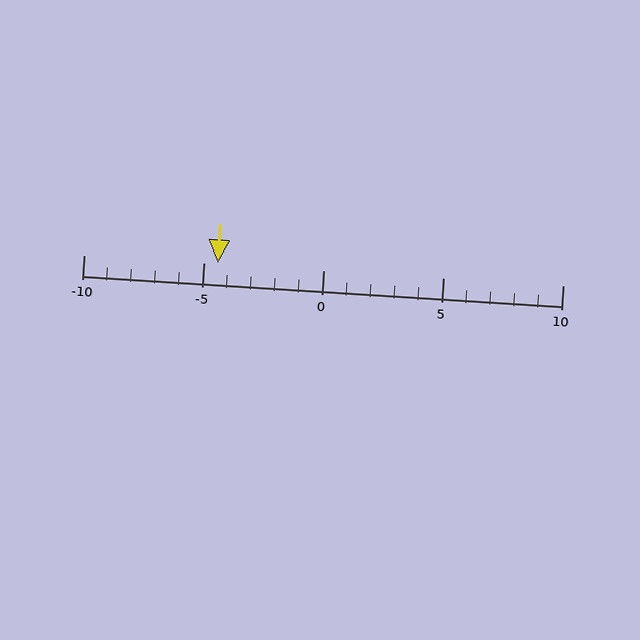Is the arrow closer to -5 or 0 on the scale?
The arrow is closer to -5.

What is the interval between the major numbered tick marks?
The major tick marks are spaced 5 units apart.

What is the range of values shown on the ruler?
The ruler shows values from -10 to 10.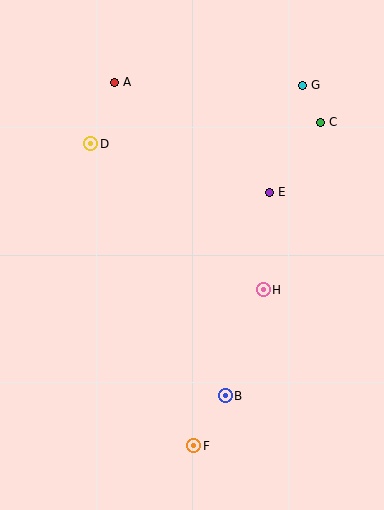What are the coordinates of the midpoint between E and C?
The midpoint between E and C is at (295, 157).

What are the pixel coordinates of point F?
Point F is at (194, 446).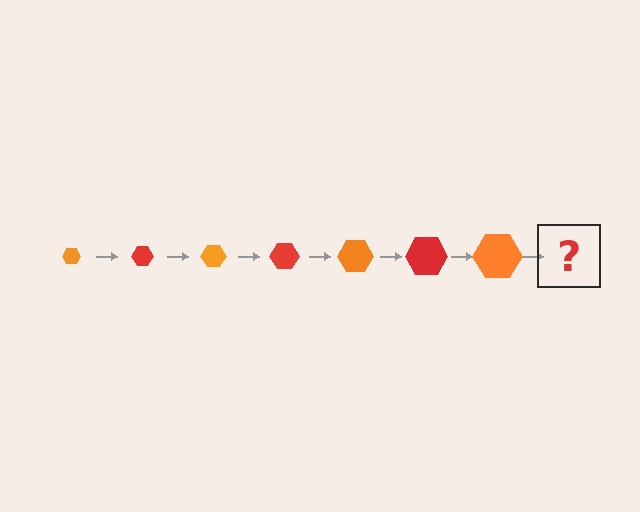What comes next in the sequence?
The next element should be a red hexagon, larger than the previous one.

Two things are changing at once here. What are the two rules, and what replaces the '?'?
The two rules are that the hexagon grows larger each step and the color cycles through orange and red. The '?' should be a red hexagon, larger than the previous one.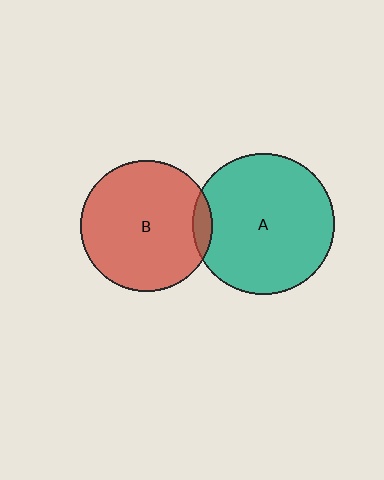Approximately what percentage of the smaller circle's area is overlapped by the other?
Approximately 5%.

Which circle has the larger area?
Circle A (teal).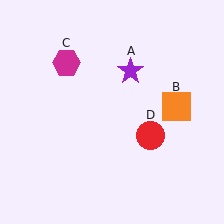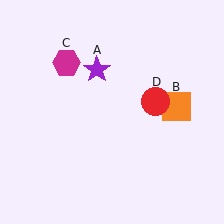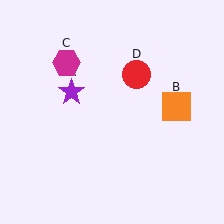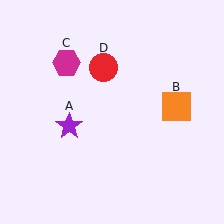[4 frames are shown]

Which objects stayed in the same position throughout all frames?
Orange square (object B) and magenta hexagon (object C) remained stationary.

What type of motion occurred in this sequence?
The purple star (object A), red circle (object D) rotated counterclockwise around the center of the scene.